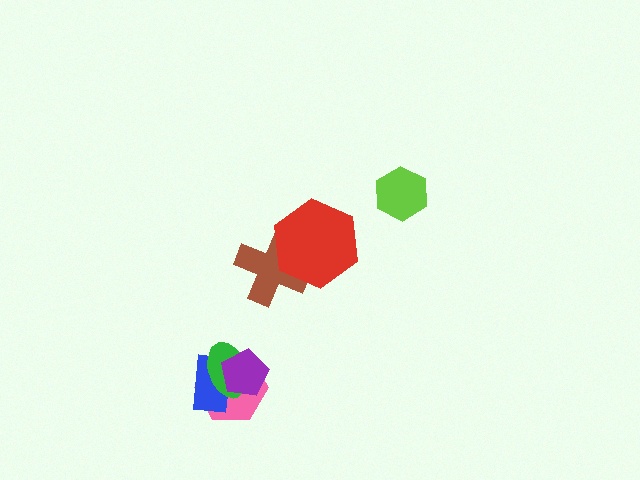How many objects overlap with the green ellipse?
3 objects overlap with the green ellipse.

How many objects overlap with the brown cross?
1 object overlaps with the brown cross.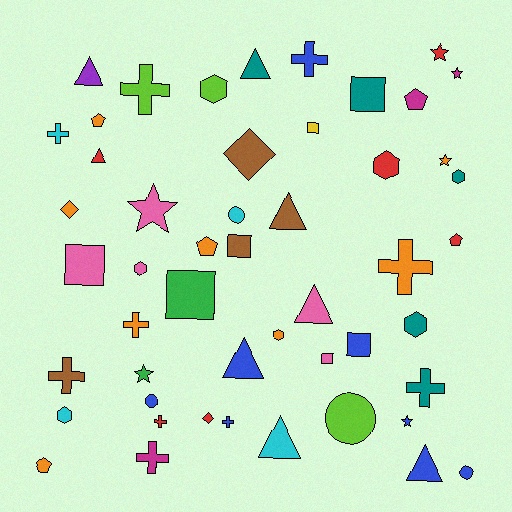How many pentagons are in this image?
There are 5 pentagons.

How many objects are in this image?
There are 50 objects.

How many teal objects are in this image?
There are 5 teal objects.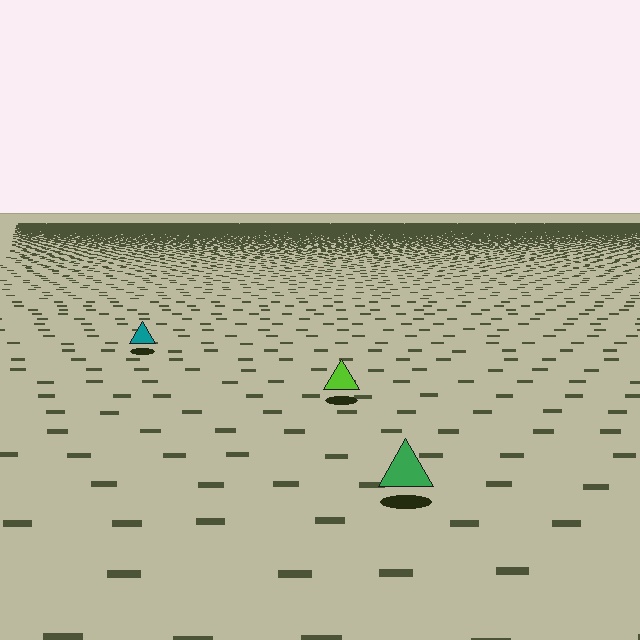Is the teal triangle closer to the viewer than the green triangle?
No. The green triangle is closer — you can tell from the texture gradient: the ground texture is coarser near it.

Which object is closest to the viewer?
The green triangle is closest. The texture marks near it are larger and more spread out.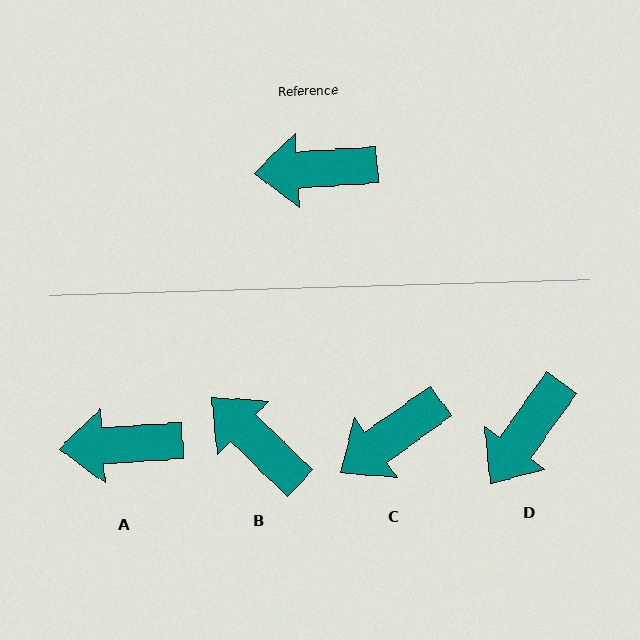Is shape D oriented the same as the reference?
No, it is off by about 51 degrees.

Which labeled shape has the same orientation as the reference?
A.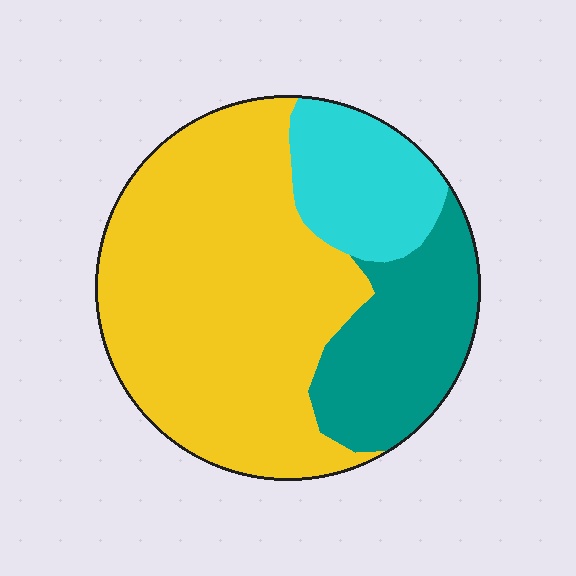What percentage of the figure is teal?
Teal covers roughly 20% of the figure.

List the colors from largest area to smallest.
From largest to smallest: yellow, teal, cyan.